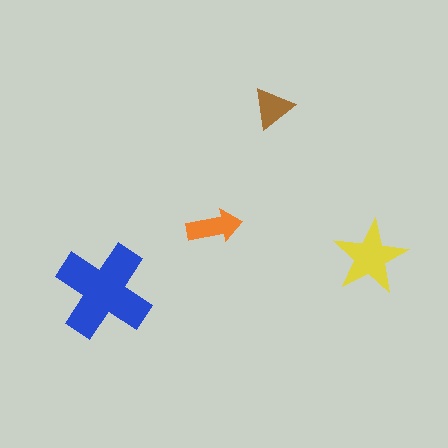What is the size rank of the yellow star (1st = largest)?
2nd.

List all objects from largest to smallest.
The blue cross, the yellow star, the orange arrow, the brown triangle.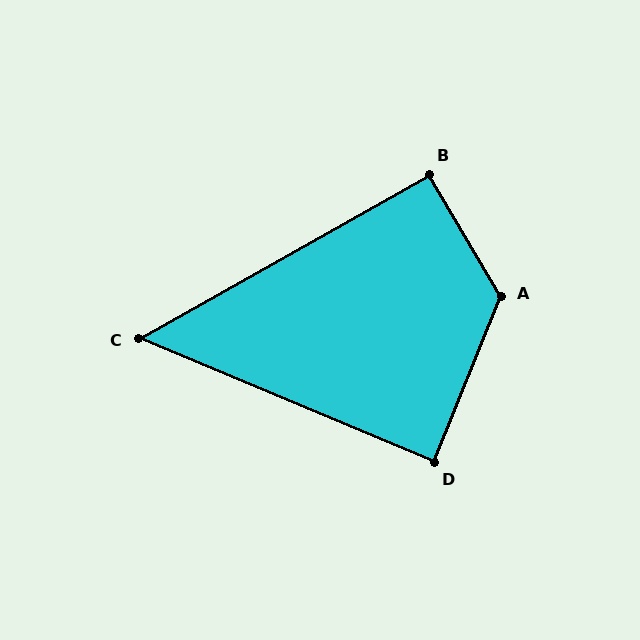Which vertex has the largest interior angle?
A, at approximately 128 degrees.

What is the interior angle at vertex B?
Approximately 91 degrees (approximately right).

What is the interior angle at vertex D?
Approximately 89 degrees (approximately right).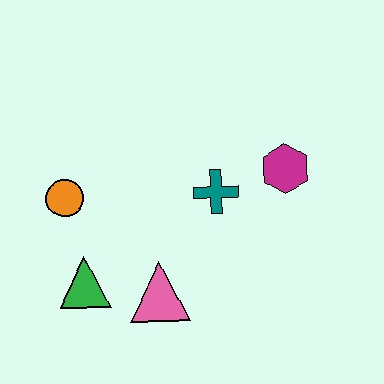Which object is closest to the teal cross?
The magenta hexagon is closest to the teal cross.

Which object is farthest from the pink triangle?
The magenta hexagon is farthest from the pink triangle.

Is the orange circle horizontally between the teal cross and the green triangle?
No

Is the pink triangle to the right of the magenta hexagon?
No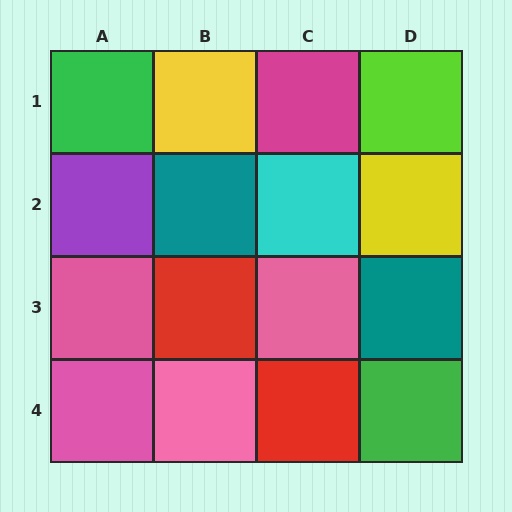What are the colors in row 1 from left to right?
Green, yellow, magenta, lime.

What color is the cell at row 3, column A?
Pink.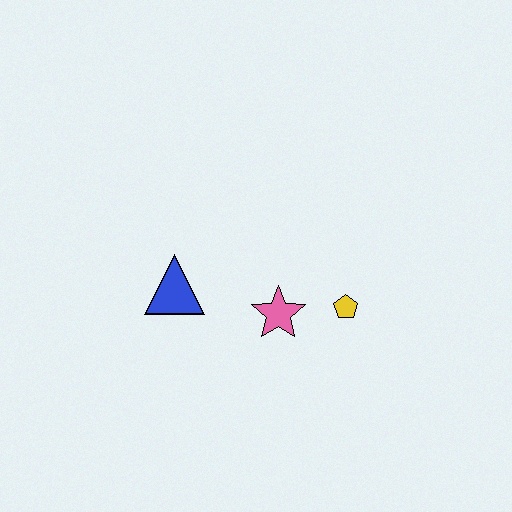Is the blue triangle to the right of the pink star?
No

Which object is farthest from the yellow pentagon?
The blue triangle is farthest from the yellow pentagon.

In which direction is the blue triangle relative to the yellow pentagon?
The blue triangle is to the left of the yellow pentagon.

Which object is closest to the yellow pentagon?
The pink star is closest to the yellow pentagon.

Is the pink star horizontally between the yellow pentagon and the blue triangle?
Yes